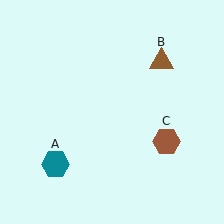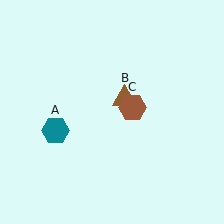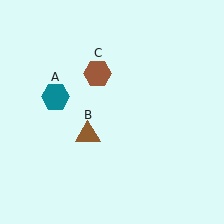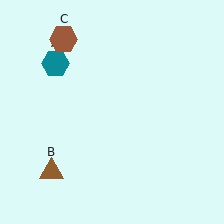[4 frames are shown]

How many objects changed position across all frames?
3 objects changed position: teal hexagon (object A), brown triangle (object B), brown hexagon (object C).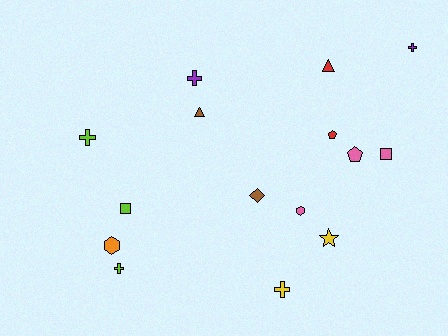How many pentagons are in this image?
There are 2 pentagons.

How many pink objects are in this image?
There are 3 pink objects.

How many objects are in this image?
There are 15 objects.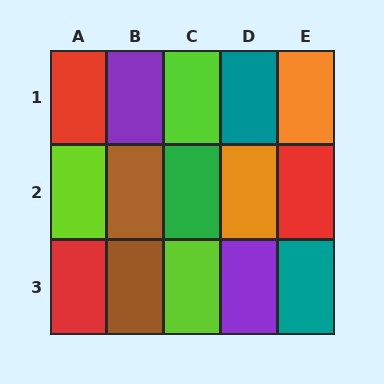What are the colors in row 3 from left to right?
Red, brown, lime, purple, teal.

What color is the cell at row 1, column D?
Teal.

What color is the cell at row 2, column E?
Red.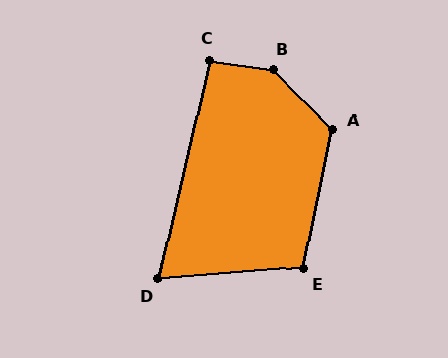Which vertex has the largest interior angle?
B, at approximately 144 degrees.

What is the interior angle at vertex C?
Approximately 94 degrees (approximately right).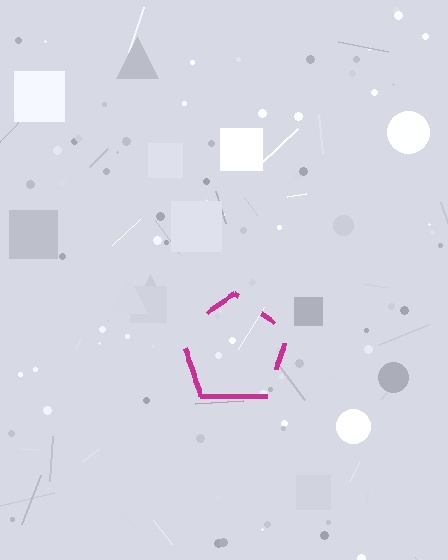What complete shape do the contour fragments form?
The contour fragments form a pentagon.